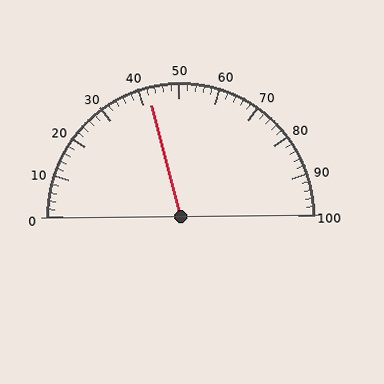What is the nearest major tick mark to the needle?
The nearest major tick mark is 40.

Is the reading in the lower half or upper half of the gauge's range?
The reading is in the lower half of the range (0 to 100).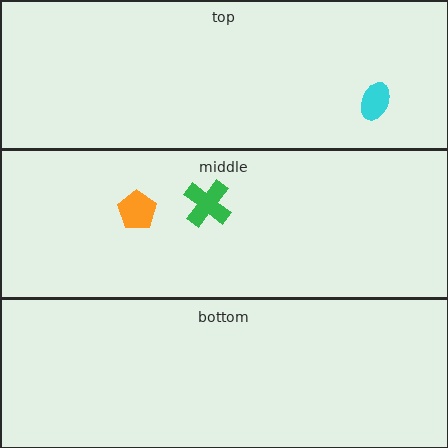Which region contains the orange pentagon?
The middle region.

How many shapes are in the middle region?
2.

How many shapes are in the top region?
1.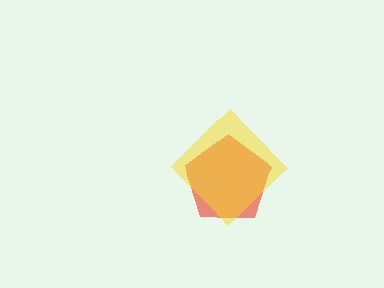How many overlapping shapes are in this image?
There are 2 overlapping shapes in the image.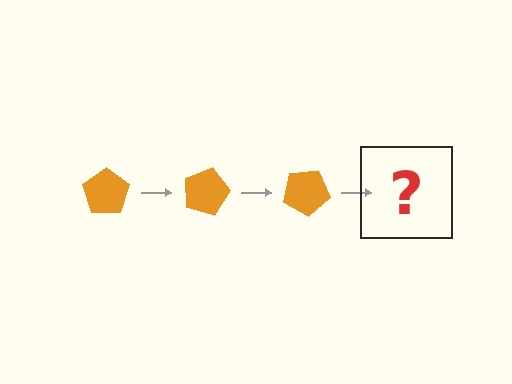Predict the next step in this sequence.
The next step is an orange pentagon rotated 45 degrees.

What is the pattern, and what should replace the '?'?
The pattern is that the pentagon rotates 15 degrees each step. The '?' should be an orange pentagon rotated 45 degrees.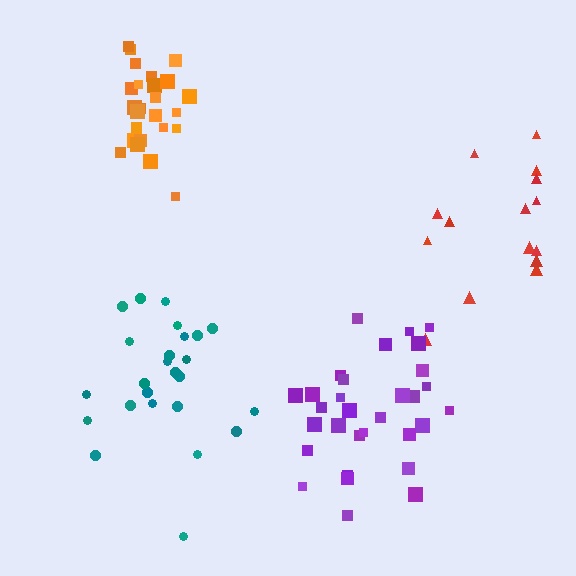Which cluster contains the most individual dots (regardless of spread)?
Purple (31).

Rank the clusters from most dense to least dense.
orange, teal, purple, red.